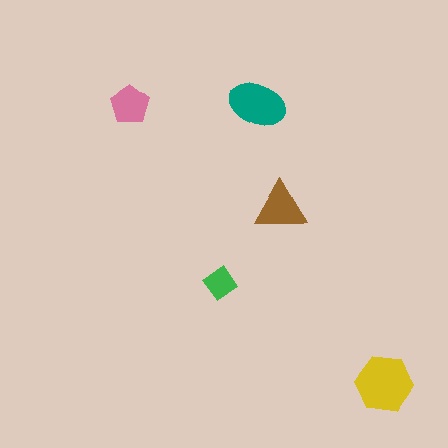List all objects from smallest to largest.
The green diamond, the pink pentagon, the brown triangle, the teal ellipse, the yellow hexagon.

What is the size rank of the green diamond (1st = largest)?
5th.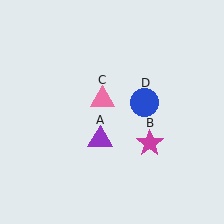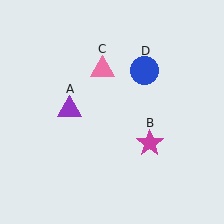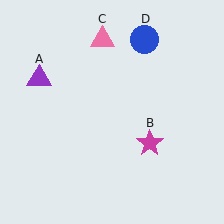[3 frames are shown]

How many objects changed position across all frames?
3 objects changed position: purple triangle (object A), pink triangle (object C), blue circle (object D).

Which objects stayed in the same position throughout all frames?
Magenta star (object B) remained stationary.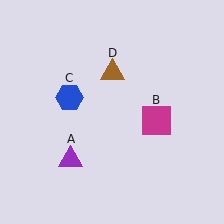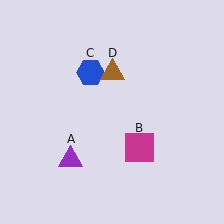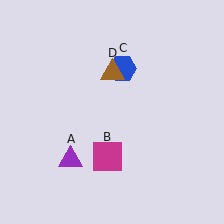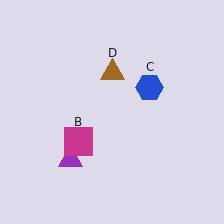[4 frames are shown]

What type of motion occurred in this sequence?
The magenta square (object B), blue hexagon (object C) rotated clockwise around the center of the scene.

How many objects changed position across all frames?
2 objects changed position: magenta square (object B), blue hexagon (object C).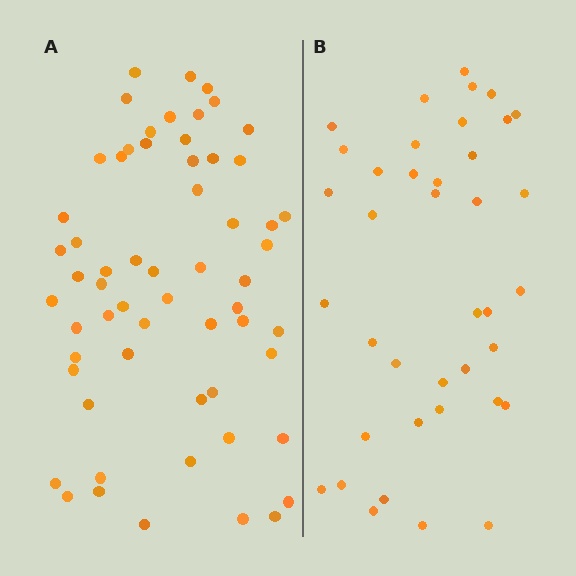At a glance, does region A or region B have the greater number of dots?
Region A (the left region) has more dots.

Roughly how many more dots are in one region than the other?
Region A has approximately 20 more dots than region B.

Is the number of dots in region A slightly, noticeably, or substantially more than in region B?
Region A has substantially more. The ratio is roughly 1.5 to 1.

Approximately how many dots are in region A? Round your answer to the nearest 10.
About 60 dots.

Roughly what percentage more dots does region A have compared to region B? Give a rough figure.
About 55% more.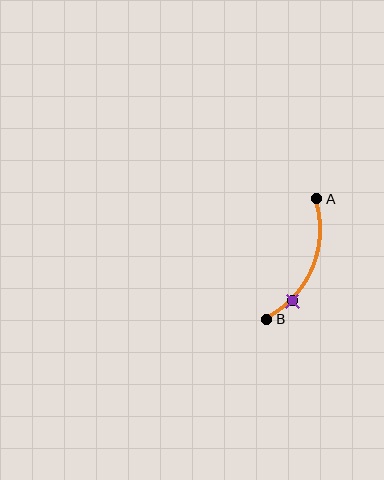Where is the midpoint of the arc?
The arc midpoint is the point on the curve farthest from the straight line joining A and B. It sits to the right of that line.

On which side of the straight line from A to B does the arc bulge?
The arc bulges to the right of the straight line connecting A and B.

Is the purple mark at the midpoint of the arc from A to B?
No. The purple mark lies on the arc but is closer to endpoint B. The arc midpoint would be at the point on the curve equidistant along the arc from both A and B.